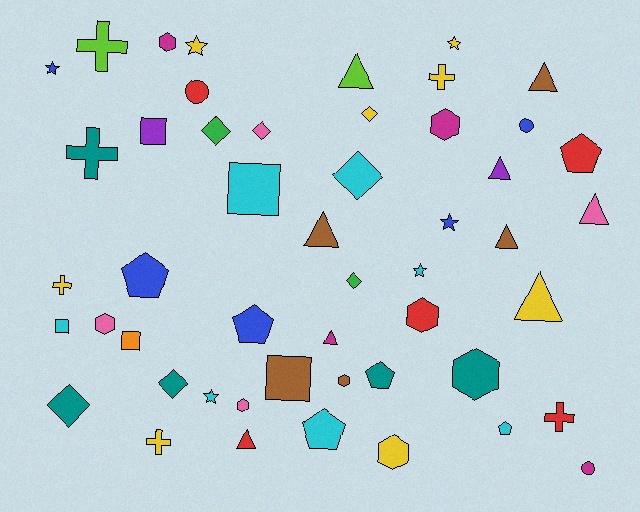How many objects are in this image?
There are 50 objects.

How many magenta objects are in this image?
There are 4 magenta objects.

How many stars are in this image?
There are 6 stars.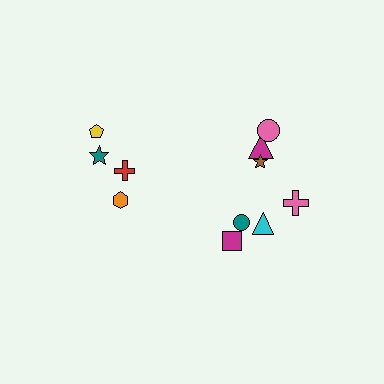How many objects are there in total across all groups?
There are 11 objects.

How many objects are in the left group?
There are 4 objects.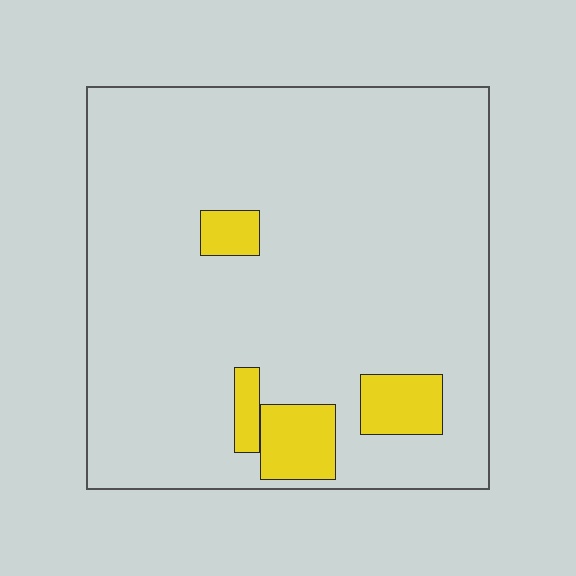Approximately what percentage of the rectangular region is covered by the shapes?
Approximately 10%.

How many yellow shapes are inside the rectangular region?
4.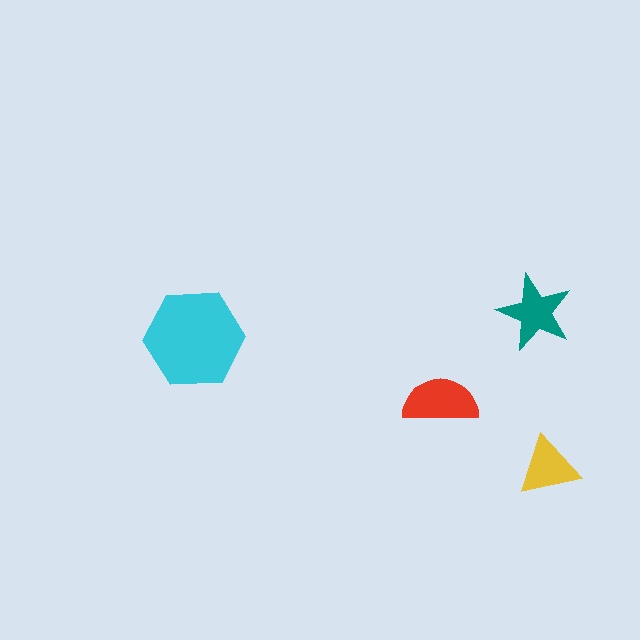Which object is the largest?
The cyan hexagon.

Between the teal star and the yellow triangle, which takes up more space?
The teal star.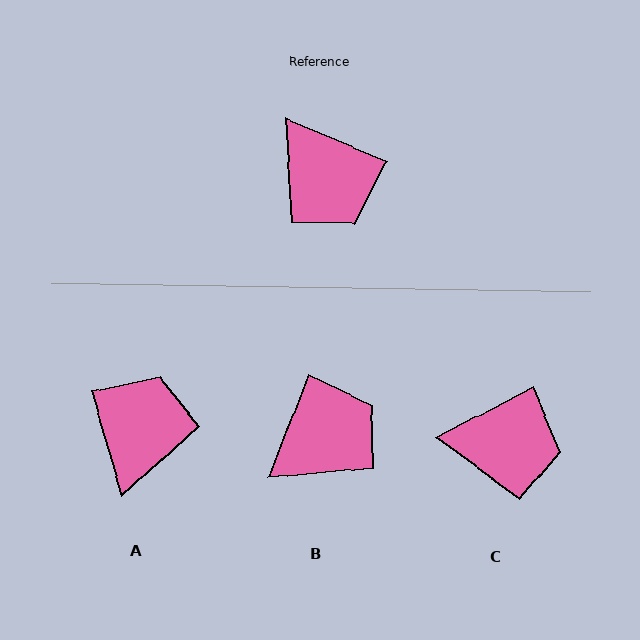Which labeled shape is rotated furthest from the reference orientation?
A, about 129 degrees away.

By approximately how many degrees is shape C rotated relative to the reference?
Approximately 50 degrees counter-clockwise.